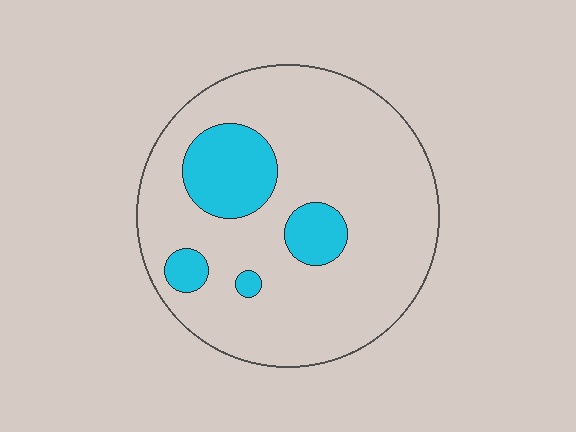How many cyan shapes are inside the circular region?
4.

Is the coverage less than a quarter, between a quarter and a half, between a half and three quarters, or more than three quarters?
Less than a quarter.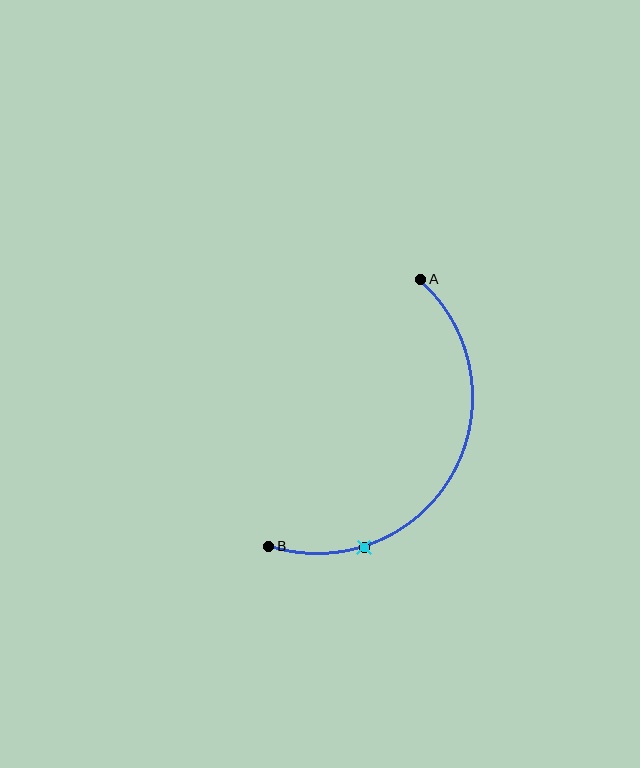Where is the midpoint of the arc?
The arc midpoint is the point on the curve farthest from the straight line joining A and B. It sits to the right of that line.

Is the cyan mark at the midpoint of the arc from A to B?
No. The cyan mark lies on the arc but is closer to endpoint B. The arc midpoint would be at the point on the curve equidistant along the arc from both A and B.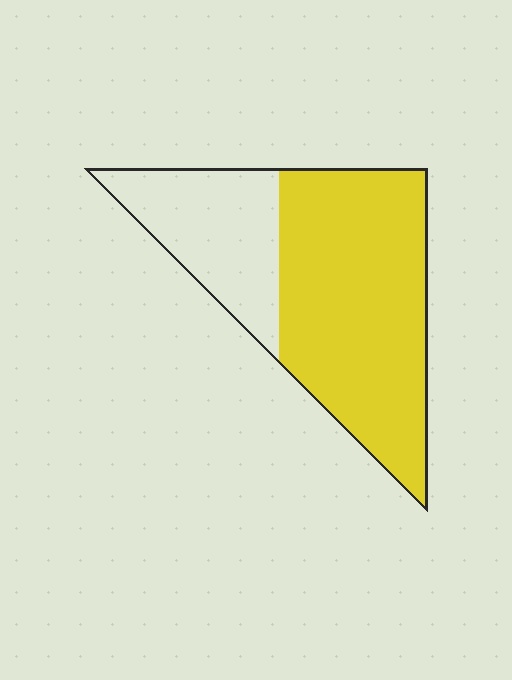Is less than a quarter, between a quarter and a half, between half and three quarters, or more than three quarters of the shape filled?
Between half and three quarters.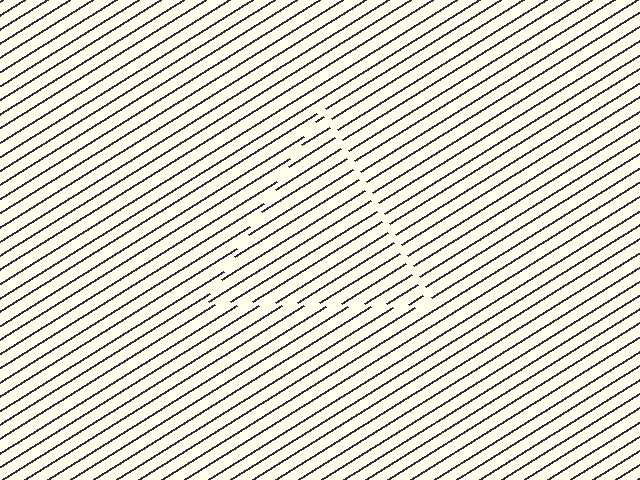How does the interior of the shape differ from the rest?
The interior of the shape contains the same grating, shifted by half a period — the contour is defined by the phase discontinuity where line-ends from the inner and outer gratings abut.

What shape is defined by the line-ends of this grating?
An illusory triangle. The interior of the shape contains the same grating, shifted by half a period — the contour is defined by the phase discontinuity where line-ends from the inner and outer gratings abut.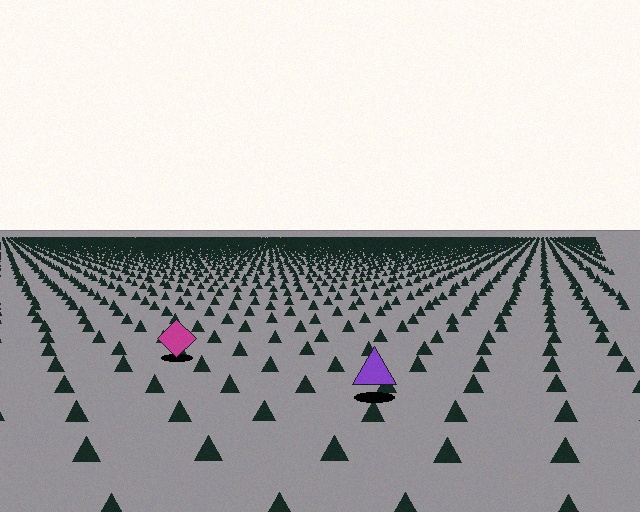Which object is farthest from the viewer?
The magenta diamond is farthest from the viewer. It appears smaller and the ground texture around it is denser.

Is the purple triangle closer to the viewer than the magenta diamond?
Yes. The purple triangle is closer — you can tell from the texture gradient: the ground texture is coarser near it.